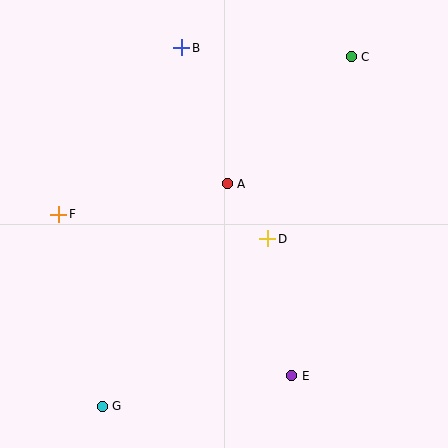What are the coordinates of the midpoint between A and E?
The midpoint between A and E is at (259, 280).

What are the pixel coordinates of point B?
Point B is at (182, 48).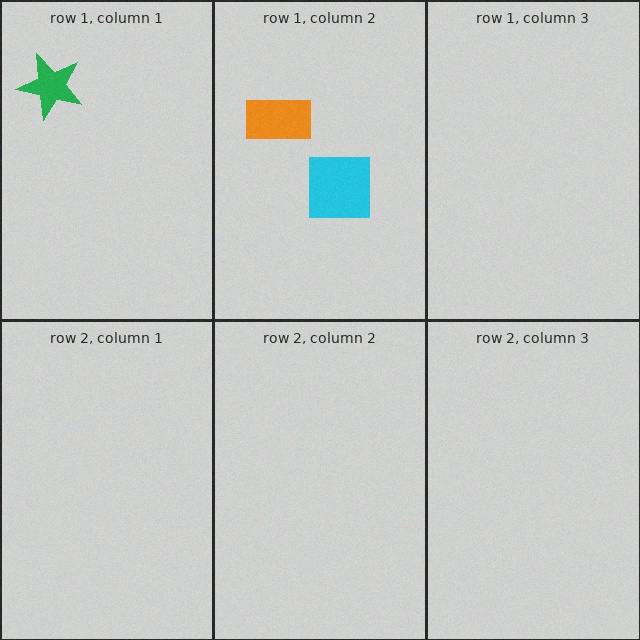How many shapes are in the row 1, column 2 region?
2.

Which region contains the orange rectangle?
The row 1, column 2 region.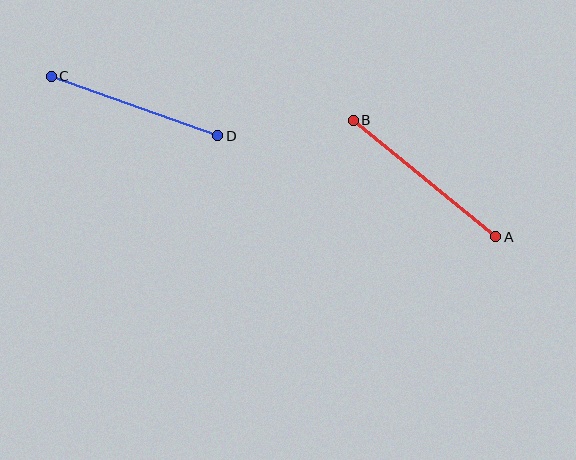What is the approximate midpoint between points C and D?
The midpoint is at approximately (134, 106) pixels.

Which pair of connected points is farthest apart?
Points A and B are farthest apart.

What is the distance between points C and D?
The distance is approximately 177 pixels.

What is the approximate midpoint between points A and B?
The midpoint is at approximately (424, 179) pixels.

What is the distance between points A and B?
The distance is approximately 184 pixels.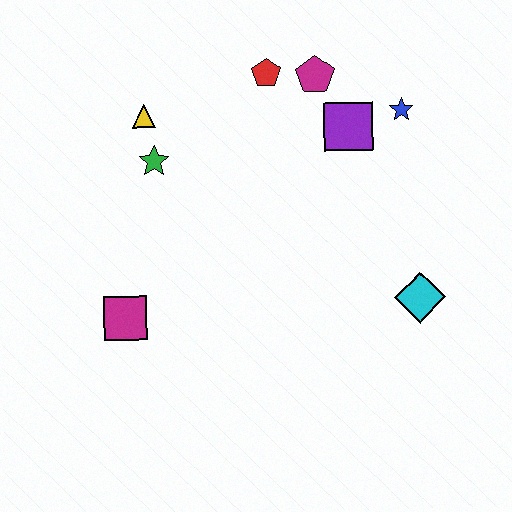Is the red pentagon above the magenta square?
Yes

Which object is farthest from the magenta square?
The blue star is farthest from the magenta square.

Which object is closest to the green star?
The yellow triangle is closest to the green star.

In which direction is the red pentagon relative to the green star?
The red pentagon is to the right of the green star.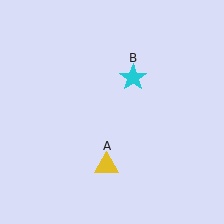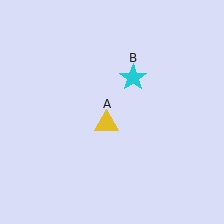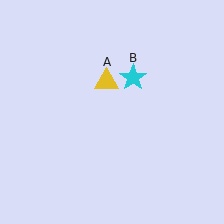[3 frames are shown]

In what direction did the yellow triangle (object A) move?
The yellow triangle (object A) moved up.